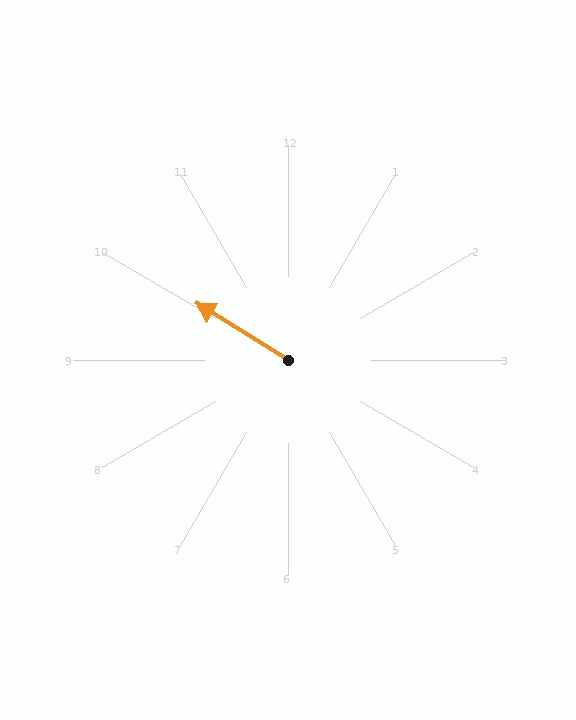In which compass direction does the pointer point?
Northwest.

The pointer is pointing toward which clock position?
Roughly 10 o'clock.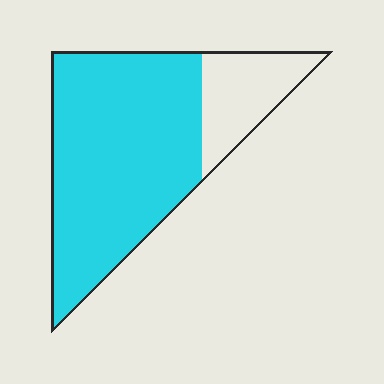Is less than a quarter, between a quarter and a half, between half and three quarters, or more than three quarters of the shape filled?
More than three quarters.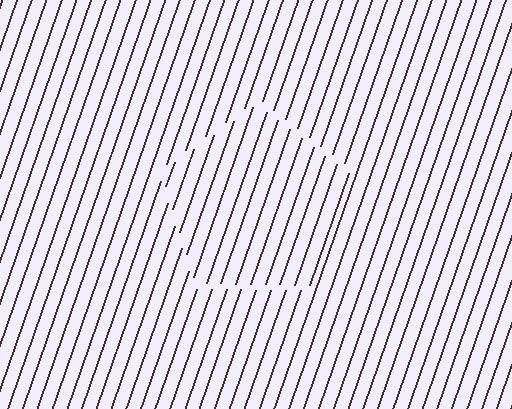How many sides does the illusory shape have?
5 sides — the line-ends trace a pentagon.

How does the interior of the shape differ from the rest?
The interior of the shape contains the same grating, shifted by half a period — the contour is defined by the phase discontinuity where line-ends from the inner and outer gratings abut.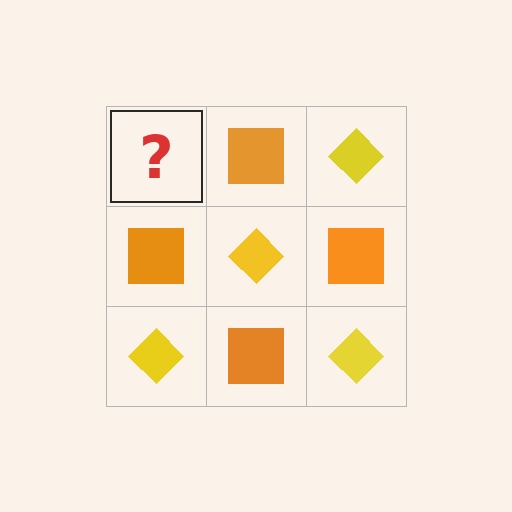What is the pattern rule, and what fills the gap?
The rule is that it alternates yellow diamond and orange square in a checkerboard pattern. The gap should be filled with a yellow diamond.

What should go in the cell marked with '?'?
The missing cell should contain a yellow diamond.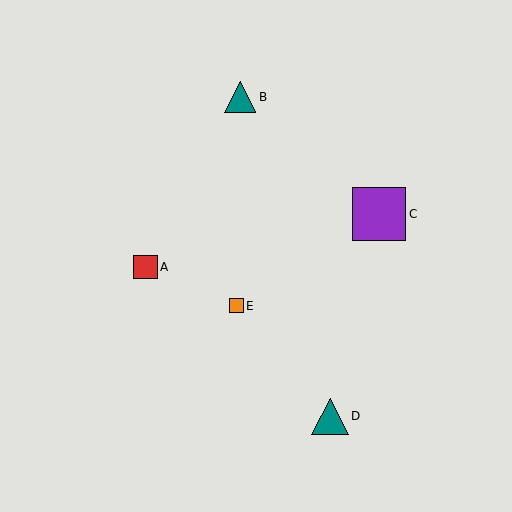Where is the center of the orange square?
The center of the orange square is at (236, 306).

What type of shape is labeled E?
Shape E is an orange square.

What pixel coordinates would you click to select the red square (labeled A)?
Click at (146, 267) to select the red square A.